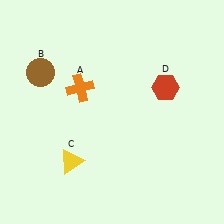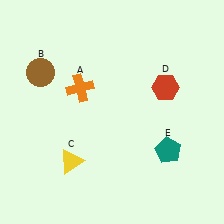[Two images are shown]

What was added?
A teal pentagon (E) was added in Image 2.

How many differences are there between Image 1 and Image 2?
There is 1 difference between the two images.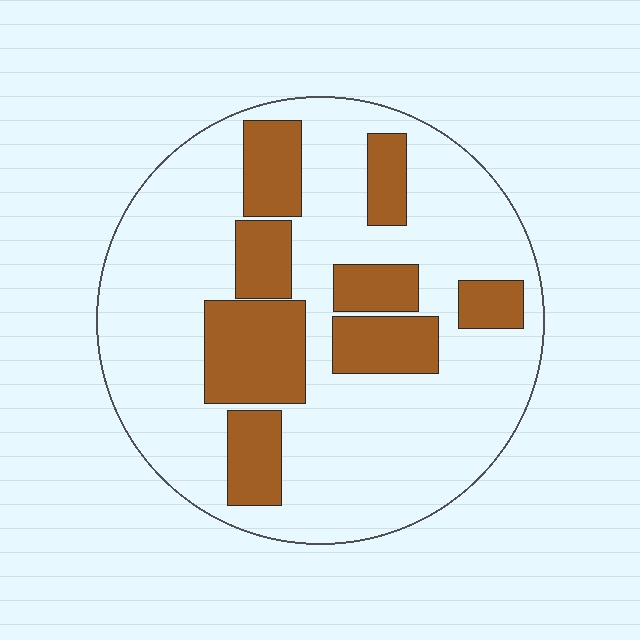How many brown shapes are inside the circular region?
8.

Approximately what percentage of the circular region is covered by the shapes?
Approximately 25%.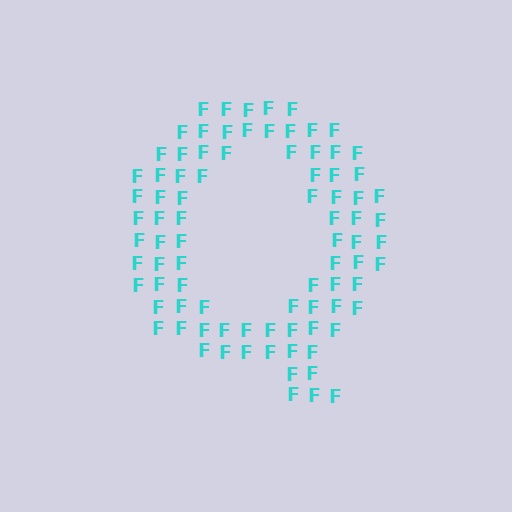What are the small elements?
The small elements are letter F's.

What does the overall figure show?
The overall figure shows the letter Q.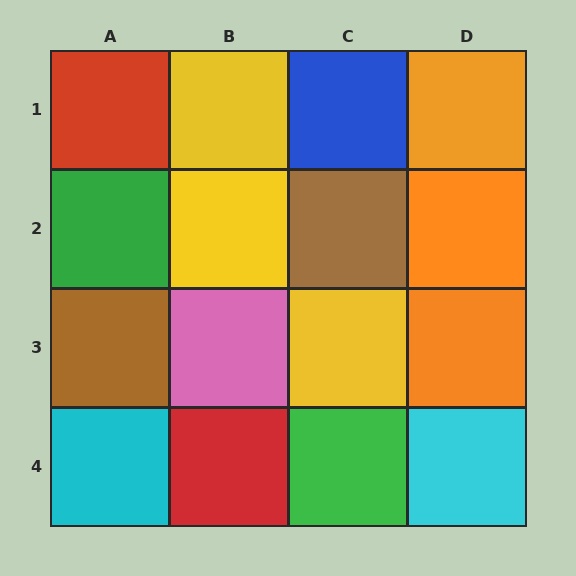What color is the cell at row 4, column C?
Green.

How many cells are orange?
3 cells are orange.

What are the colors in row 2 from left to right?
Green, yellow, brown, orange.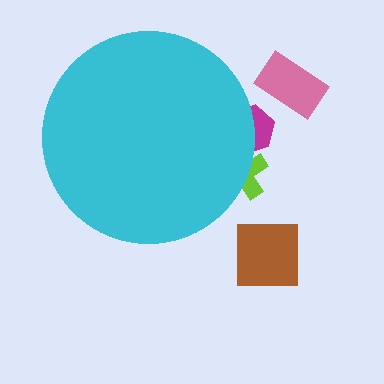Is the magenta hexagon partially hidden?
Yes, the magenta hexagon is partially hidden behind the cyan circle.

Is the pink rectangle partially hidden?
No, the pink rectangle is fully visible.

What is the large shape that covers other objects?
A cyan circle.